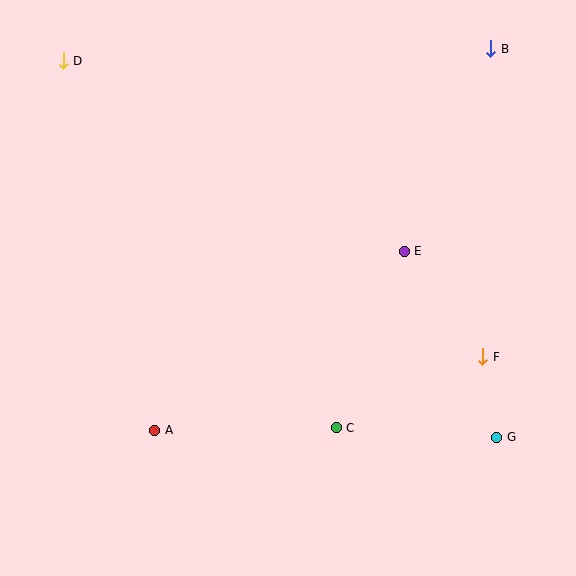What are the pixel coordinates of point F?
Point F is at (483, 357).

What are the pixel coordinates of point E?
Point E is at (404, 251).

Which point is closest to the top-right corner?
Point B is closest to the top-right corner.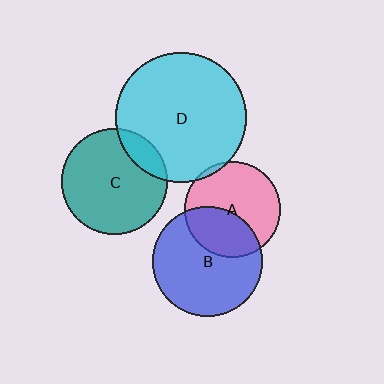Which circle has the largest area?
Circle D (cyan).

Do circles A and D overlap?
Yes.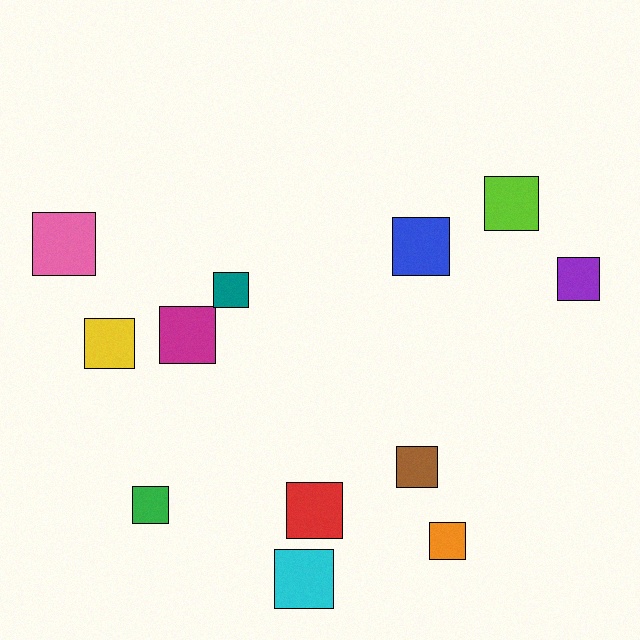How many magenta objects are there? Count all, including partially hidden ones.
There is 1 magenta object.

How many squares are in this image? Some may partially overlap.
There are 12 squares.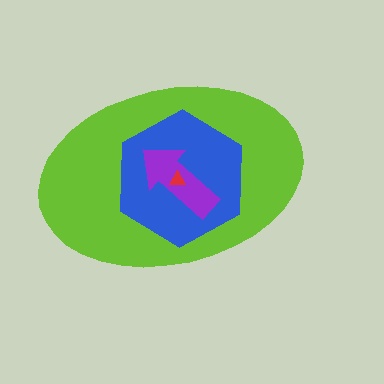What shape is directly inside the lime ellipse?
The blue hexagon.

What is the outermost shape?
The lime ellipse.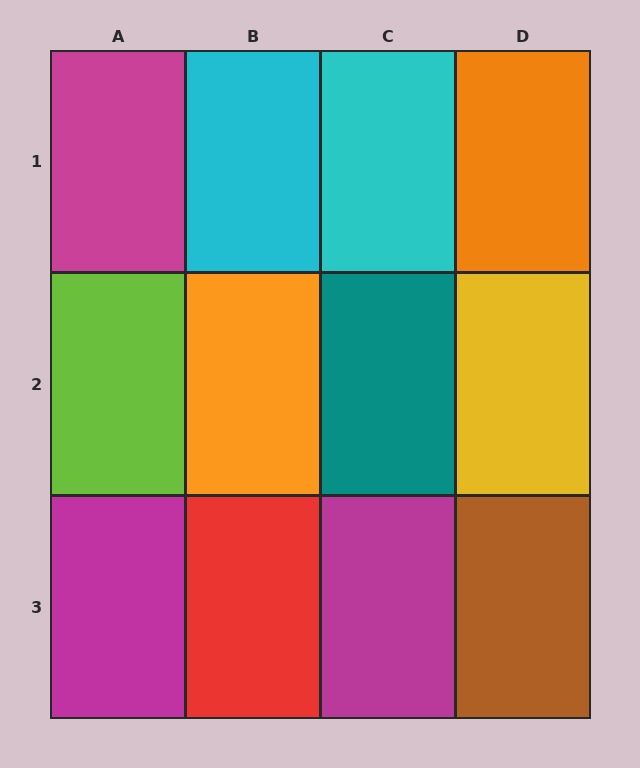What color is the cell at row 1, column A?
Magenta.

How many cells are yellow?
1 cell is yellow.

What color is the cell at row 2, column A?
Lime.